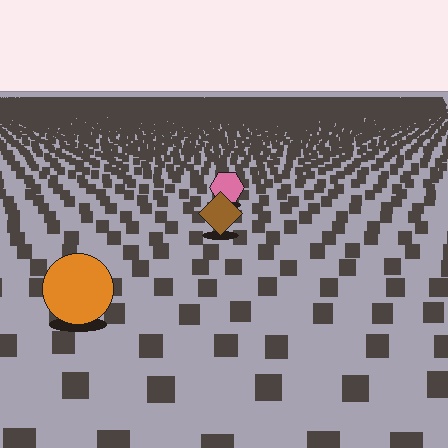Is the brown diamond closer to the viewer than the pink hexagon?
Yes. The brown diamond is closer — you can tell from the texture gradient: the ground texture is coarser near it.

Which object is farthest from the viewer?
The pink hexagon is farthest from the viewer. It appears smaller and the ground texture around it is denser.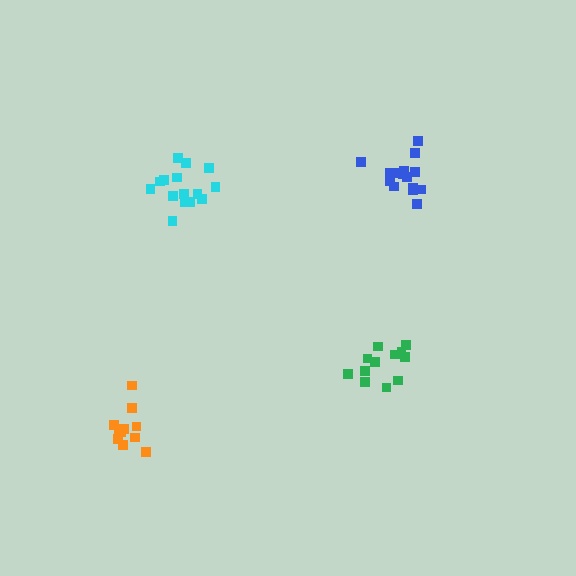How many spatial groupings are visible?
There are 4 spatial groupings.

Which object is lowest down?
The orange cluster is bottommost.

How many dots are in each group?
Group 1: 11 dots, Group 2: 12 dots, Group 3: 15 dots, Group 4: 15 dots (53 total).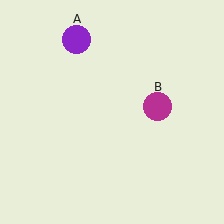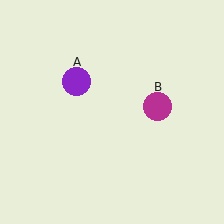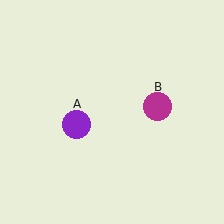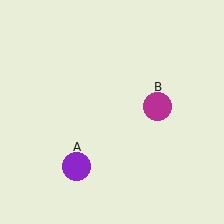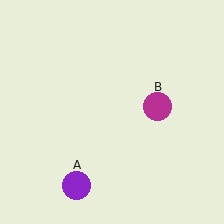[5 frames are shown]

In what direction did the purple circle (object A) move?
The purple circle (object A) moved down.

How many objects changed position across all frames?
1 object changed position: purple circle (object A).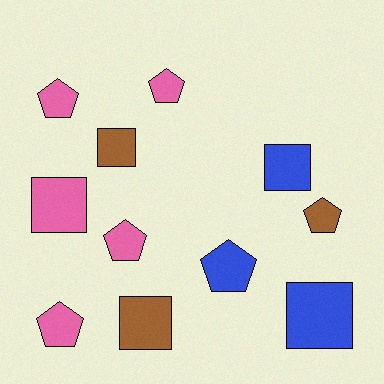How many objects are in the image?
There are 11 objects.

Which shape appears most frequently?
Pentagon, with 6 objects.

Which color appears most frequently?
Pink, with 5 objects.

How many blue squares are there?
There are 2 blue squares.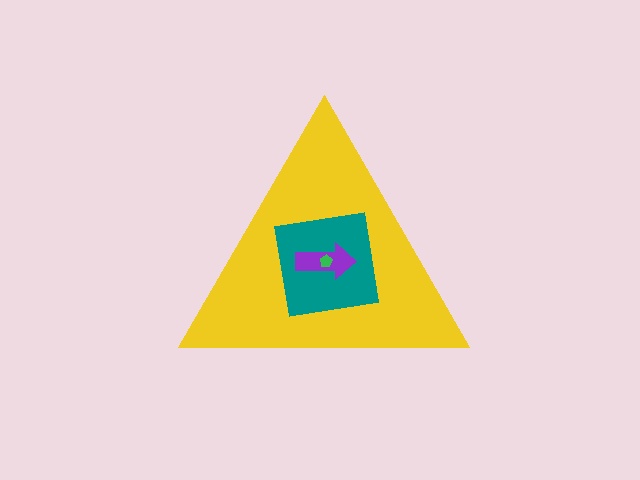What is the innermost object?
The green pentagon.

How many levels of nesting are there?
4.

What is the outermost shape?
The yellow triangle.